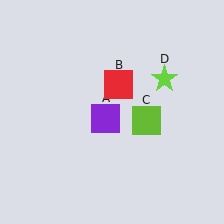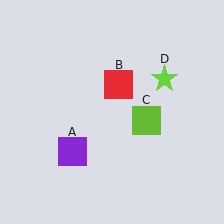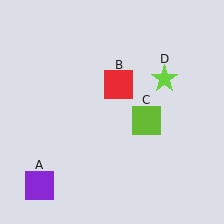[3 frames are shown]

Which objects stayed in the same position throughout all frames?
Red square (object B) and lime square (object C) and lime star (object D) remained stationary.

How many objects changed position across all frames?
1 object changed position: purple square (object A).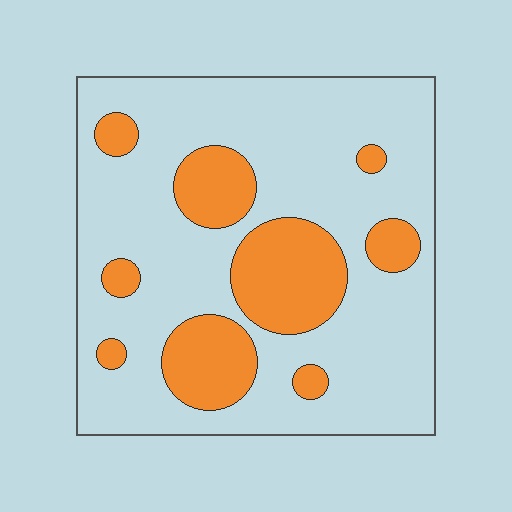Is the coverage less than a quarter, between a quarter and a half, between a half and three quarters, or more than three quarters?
Less than a quarter.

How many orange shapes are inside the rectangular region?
9.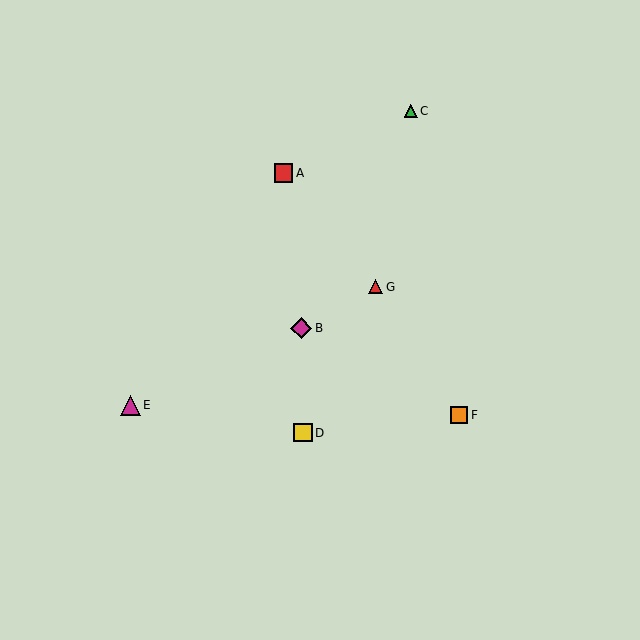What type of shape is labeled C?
Shape C is a green triangle.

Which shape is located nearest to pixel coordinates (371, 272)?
The red triangle (labeled G) at (375, 287) is nearest to that location.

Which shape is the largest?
The magenta diamond (labeled B) is the largest.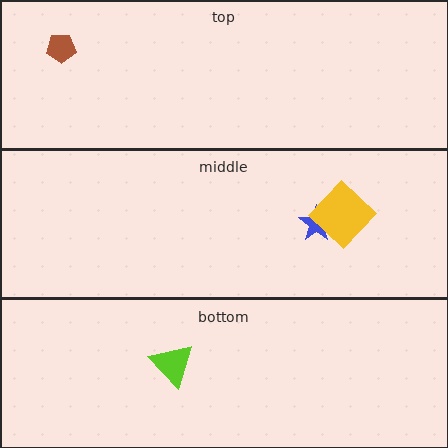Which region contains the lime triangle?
The bottom region.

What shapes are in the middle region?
The blue star, the yellow diamond.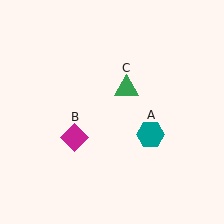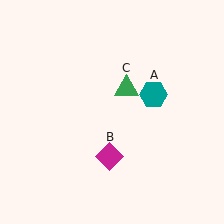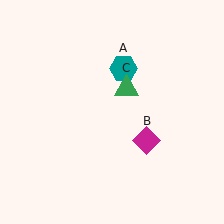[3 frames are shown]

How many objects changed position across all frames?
2 objects changed position: teal hexagon (object A), magenta diamond (object B).